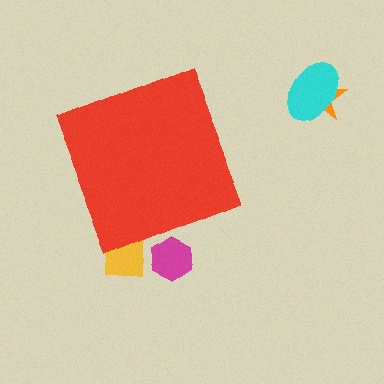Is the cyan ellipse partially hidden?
No, the cyan ellipse is fully visible.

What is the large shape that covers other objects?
A red diamond.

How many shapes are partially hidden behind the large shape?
2 shapes are partially hidden.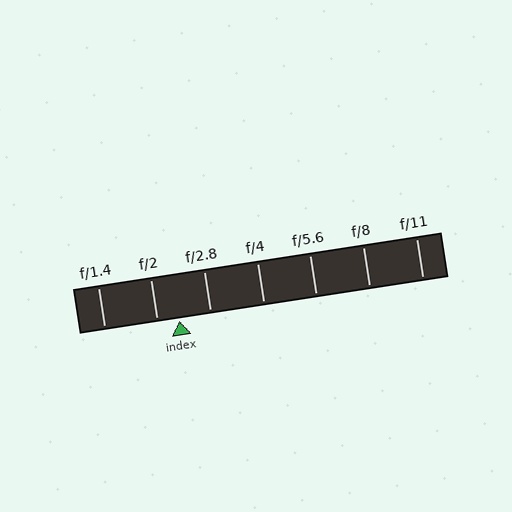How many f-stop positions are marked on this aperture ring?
There are 7 f-stop positions marked.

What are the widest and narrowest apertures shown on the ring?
The widest aperture shown is f/1.4 and the narrowest is f/11.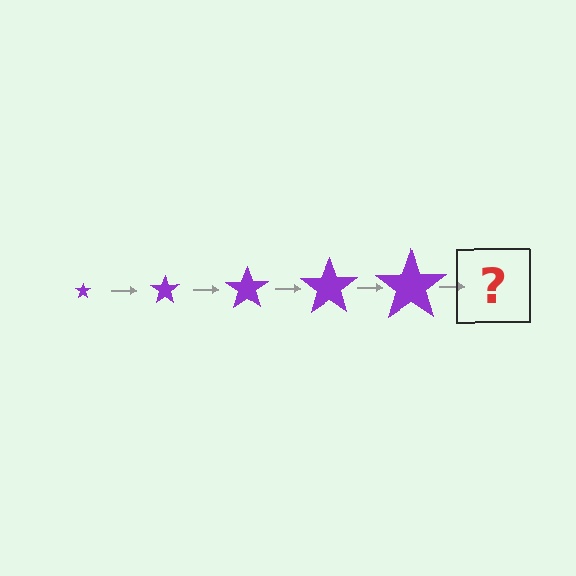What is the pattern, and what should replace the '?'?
The pattern is that the star gets progressively larger each step. The '?' should be a purple star, larger than the previous one.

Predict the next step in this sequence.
The next step is a purple star, larger than the previous one.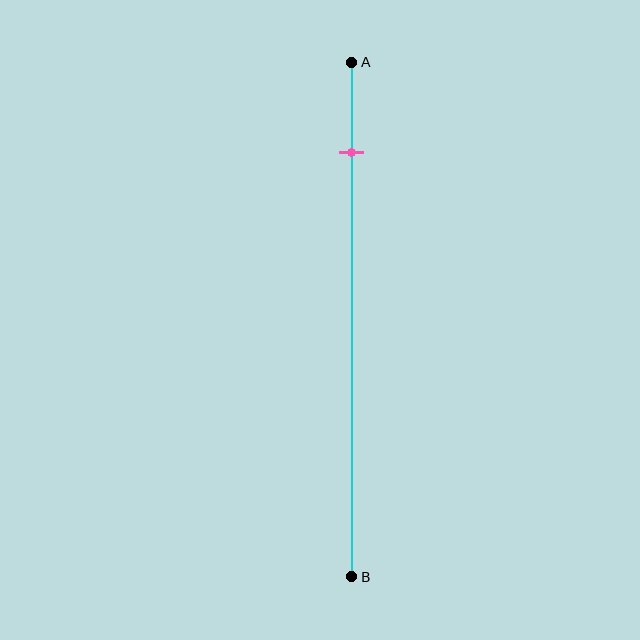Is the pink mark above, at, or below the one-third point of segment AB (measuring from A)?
The pink mark is above the one-third point of segment AB.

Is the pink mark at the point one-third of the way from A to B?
No, the mark is at about 20% from A, not at the 33% one-third point.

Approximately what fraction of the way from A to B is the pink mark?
The pink mark is approximately 20% of the way from A to B.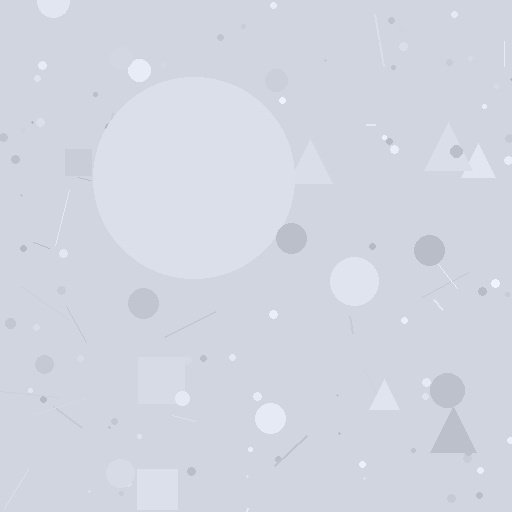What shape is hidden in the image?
A circle is hidden in the image.